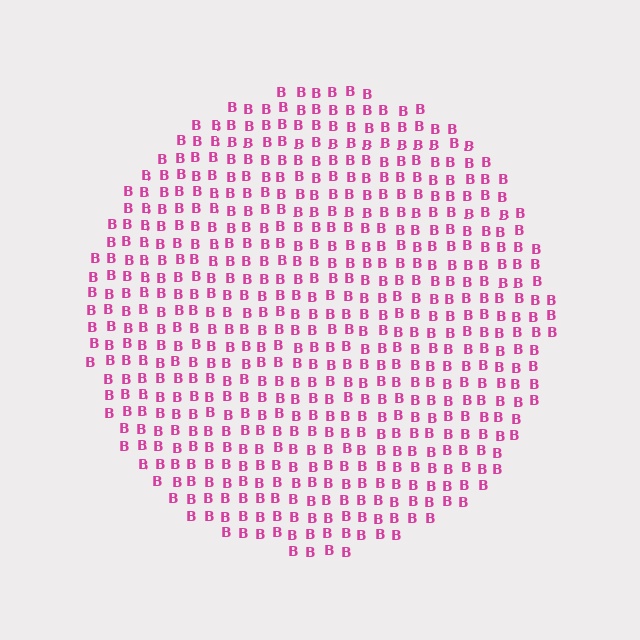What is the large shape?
The large shape is a circle.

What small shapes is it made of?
It is made of small letter B's.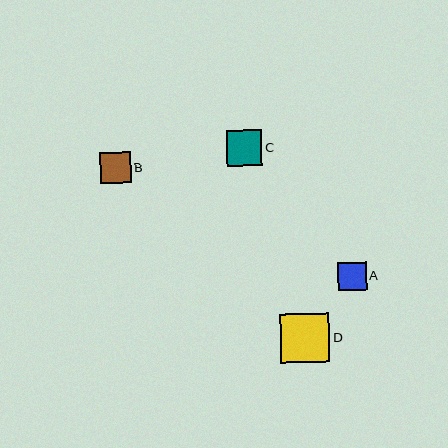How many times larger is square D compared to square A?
Square D is approximately 1.7 times the size of square A.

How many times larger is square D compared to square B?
Square D is approximately 1.6 times the size of square B.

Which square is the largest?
Square D is the largest with a size of approximately 50 pixels.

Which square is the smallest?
Square A is the smallest with a size of approximately 29 pixels.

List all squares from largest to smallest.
From largest to smallest: D, C, B, A.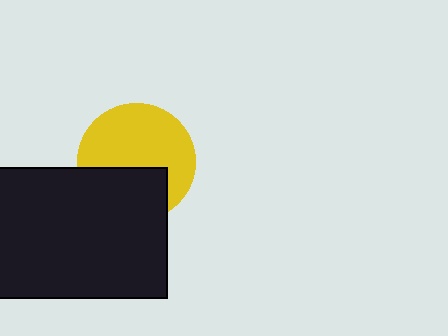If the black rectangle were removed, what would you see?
You would see the complete yellow circle.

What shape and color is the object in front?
The object in front is a black rectangle.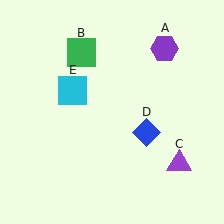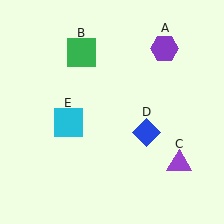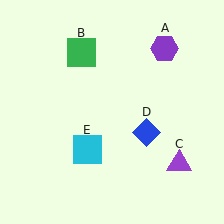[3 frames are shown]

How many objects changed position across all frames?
1 object changed position: cyan square (object E).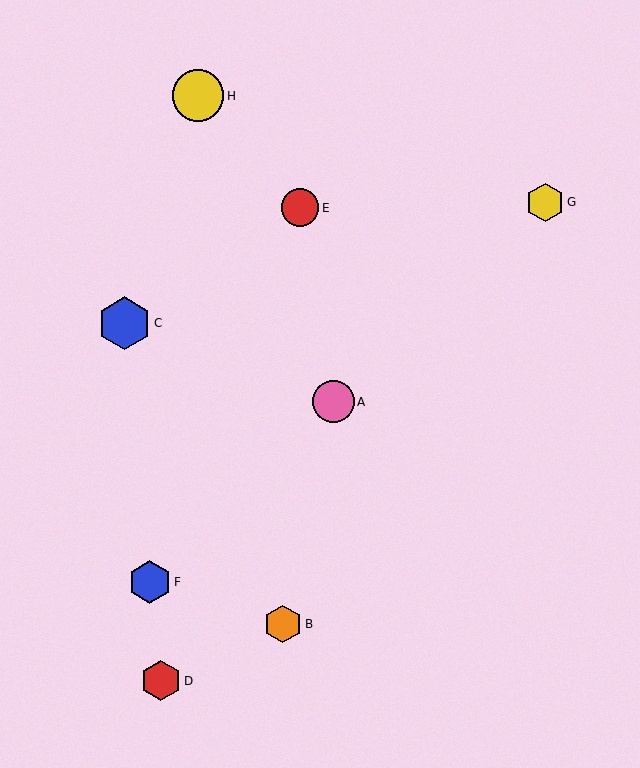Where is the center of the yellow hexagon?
The center of the yellow hexagon is at (545, 202).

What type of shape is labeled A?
Shape A is a pink circle.